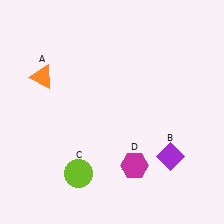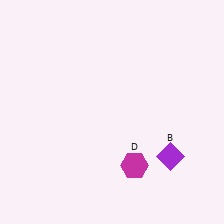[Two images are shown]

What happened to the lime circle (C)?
The lime circle (C) was removed in Image 2. It was in the bottom-left area of Image 1.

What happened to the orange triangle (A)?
The orange triangle (A) was removed in Image 2. It was in the top-left area of Image 1.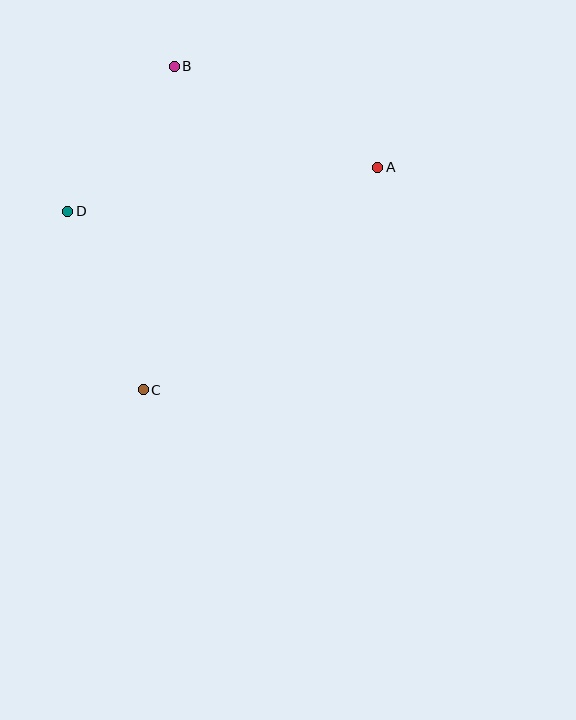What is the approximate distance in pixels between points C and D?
The distance between C and D is approximately 194 pixels.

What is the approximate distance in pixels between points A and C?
The distance between A and C is approximately 323 pixels.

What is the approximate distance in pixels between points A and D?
The distance between A and D is approximately 313 pixels.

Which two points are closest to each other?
Points B and D are closest to each other.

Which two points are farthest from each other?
Points B and C are farthest from each other.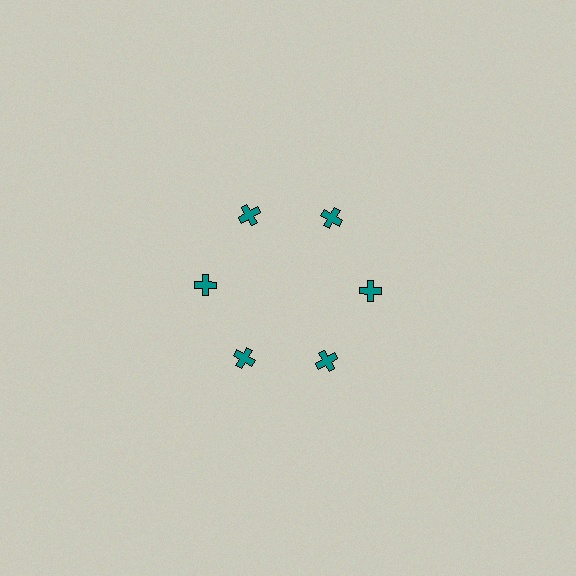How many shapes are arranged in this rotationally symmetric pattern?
There are 6 shapes, arranged in 6 groups of 1.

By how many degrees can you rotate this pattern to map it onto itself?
The pattern maps onto itself every 60 degrees of rotation.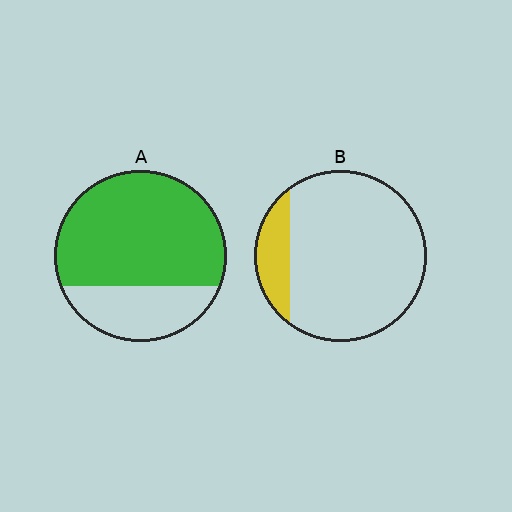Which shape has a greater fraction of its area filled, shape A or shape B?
Shape A.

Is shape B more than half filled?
No.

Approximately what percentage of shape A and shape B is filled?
A is approximately 70% and B is approximately 15%.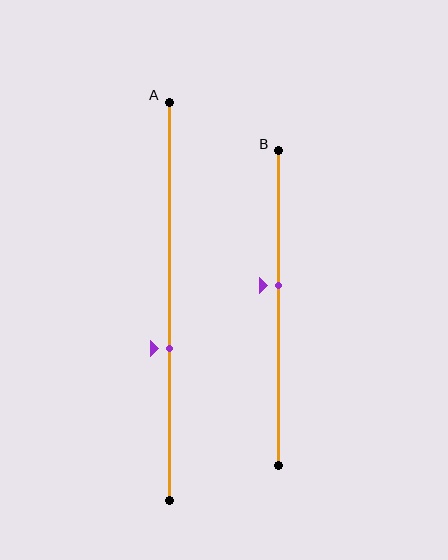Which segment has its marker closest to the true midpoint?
Segment B has its marker closest to the true midpoint.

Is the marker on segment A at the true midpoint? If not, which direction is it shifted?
No, the marker on segment A is shifted downward by about 12% of the segment length.